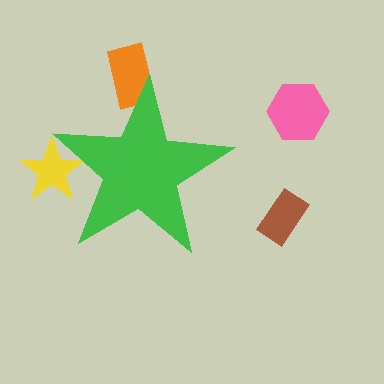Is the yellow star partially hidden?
Yes, the yellow star is partially hidden behind the green star.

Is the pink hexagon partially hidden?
No, the pink hexagon is fully visible.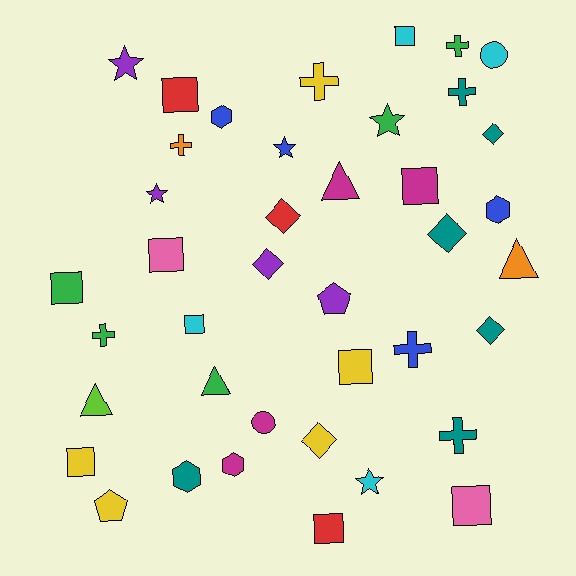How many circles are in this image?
There are 2 circles.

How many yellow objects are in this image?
There are 5 yellow objects.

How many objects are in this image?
There are 40 objects.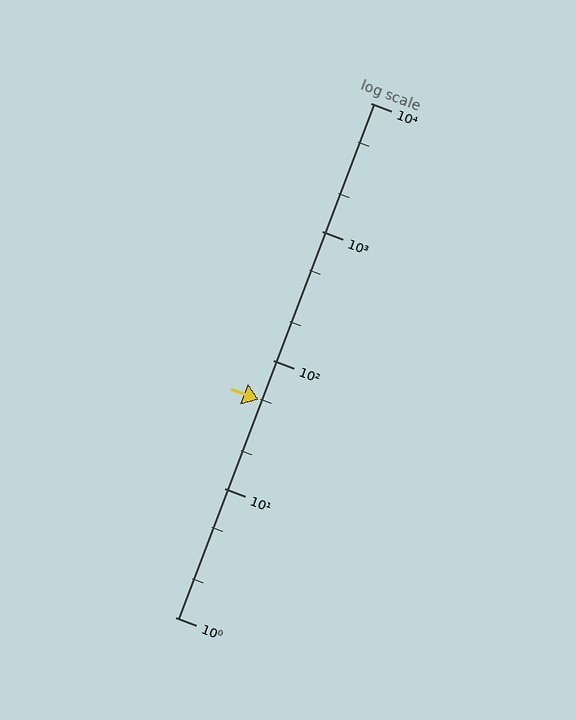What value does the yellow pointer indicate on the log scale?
The pointer indicates approximately 49.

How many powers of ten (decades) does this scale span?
The scale spans 4 decades, from 1 to 10000.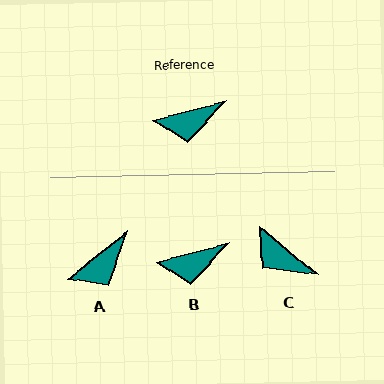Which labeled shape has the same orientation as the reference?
B.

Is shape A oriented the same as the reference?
No, it is off by about 23 degrees.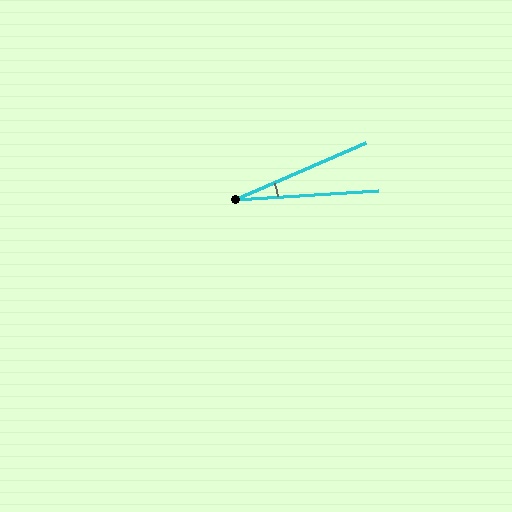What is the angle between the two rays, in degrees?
Approximately 20 degrees.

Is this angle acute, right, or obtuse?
It is acute.